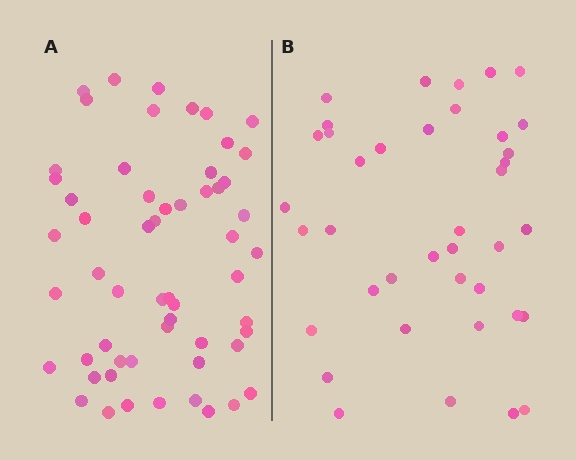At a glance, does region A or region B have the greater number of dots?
Region A (the left region) has more dots.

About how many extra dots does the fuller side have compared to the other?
Region A has approximately 20 more dots than region B.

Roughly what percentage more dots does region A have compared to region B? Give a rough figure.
About 45% more.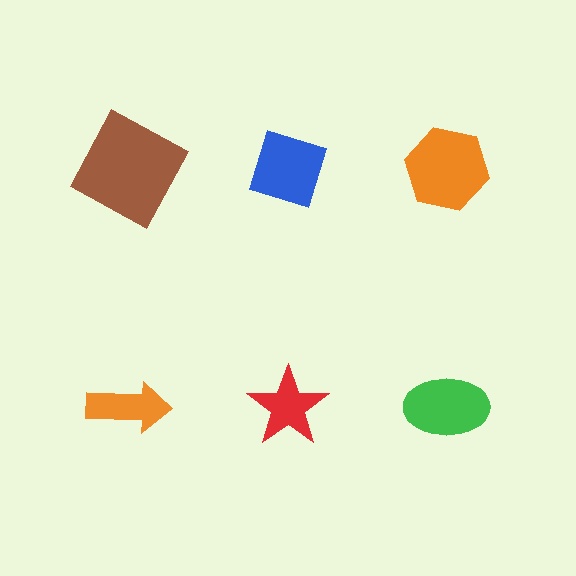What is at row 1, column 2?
A blue diamond.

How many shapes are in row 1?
3 shapes.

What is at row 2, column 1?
An orange arrow.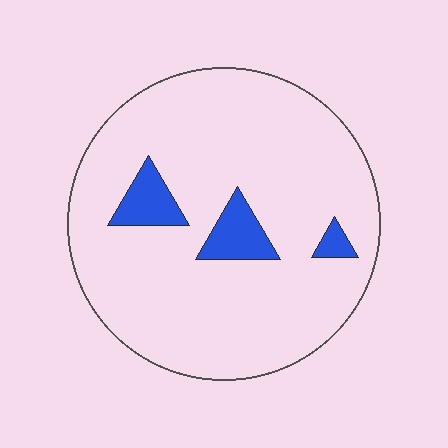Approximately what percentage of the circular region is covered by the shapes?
Approximately 10%.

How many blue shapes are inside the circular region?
3.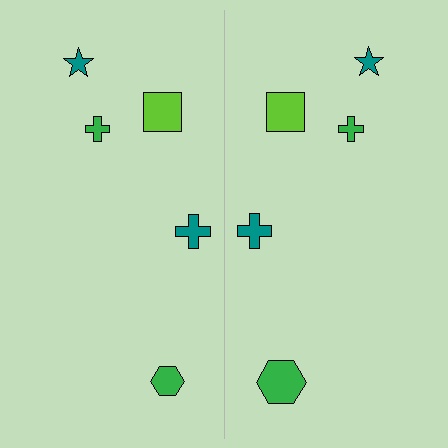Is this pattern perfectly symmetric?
No, the pattern is not perfectly symmetric. The green hexagon on the right side has a different size than its mirror counterpart.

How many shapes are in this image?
There are 10 shapes in this image.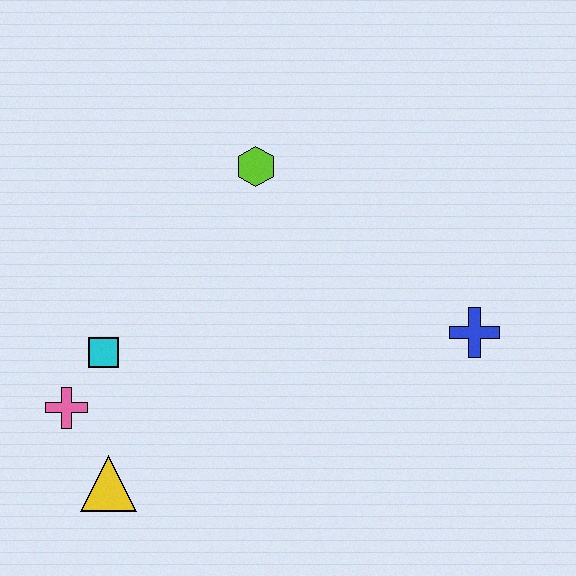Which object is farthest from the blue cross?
The pink cross is farthest from the blue cross.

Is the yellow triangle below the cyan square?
Yes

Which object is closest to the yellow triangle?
The pink cross is closest to the yellow triangle.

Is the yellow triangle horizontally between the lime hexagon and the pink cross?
Yes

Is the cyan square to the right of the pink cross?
Yes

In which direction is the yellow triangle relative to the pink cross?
The yellow triangle is below the pink cross.